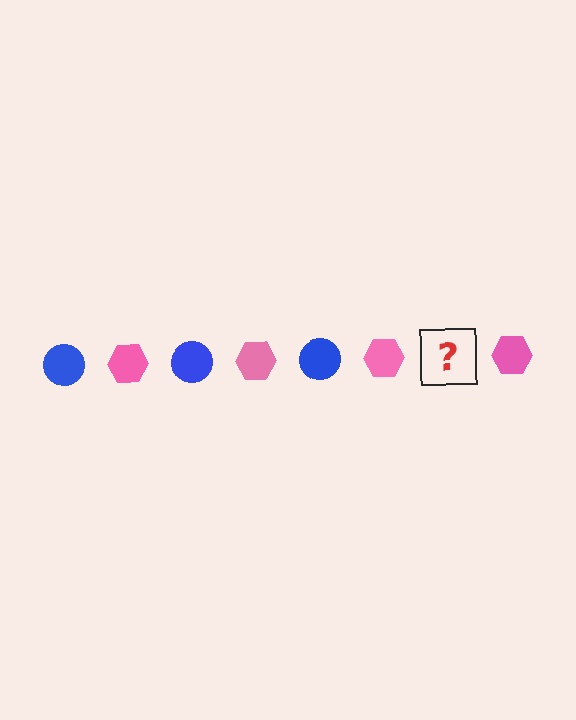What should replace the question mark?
The question mark should be replaced with a blue circle.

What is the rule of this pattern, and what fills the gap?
The rule is that the pattern alternates between blue circle and pink hexagon. The gap should be filled with a blue circle.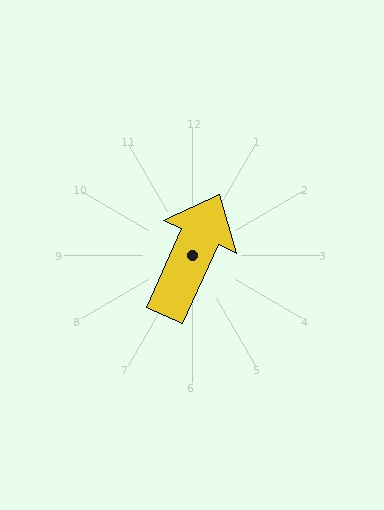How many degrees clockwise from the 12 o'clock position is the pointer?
Approximately 24 degrees.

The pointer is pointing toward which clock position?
Roughly 1 o'clock.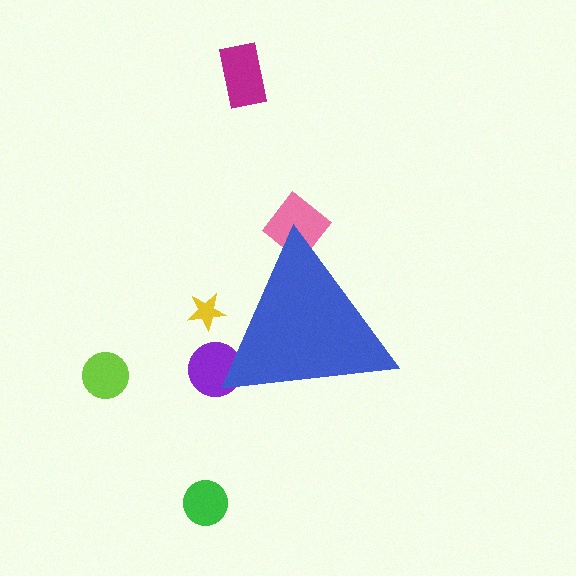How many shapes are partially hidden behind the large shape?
3 shapes are partially hidden.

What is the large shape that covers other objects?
A blue triangle.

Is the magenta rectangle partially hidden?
No, the magenta rectangle is fully visible.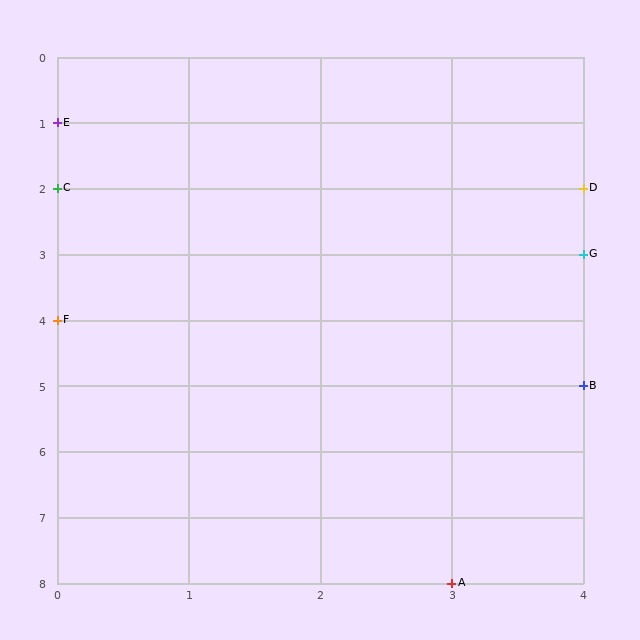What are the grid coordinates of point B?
Point B is at grid coordinates (4, 5).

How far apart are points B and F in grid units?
Points B and F are 4 columns and 1 row apart (about 4.1 grid units diagonally).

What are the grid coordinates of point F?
Point F is at grid coordinates (0, 4).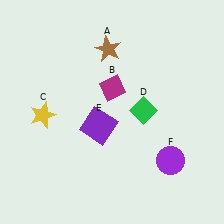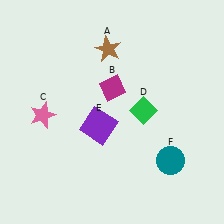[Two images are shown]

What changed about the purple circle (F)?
In Image 1, F is purple. In Image 2, it changed to teal.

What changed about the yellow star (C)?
In Image 1, C is yellow. In Image 2, it changed to pink.